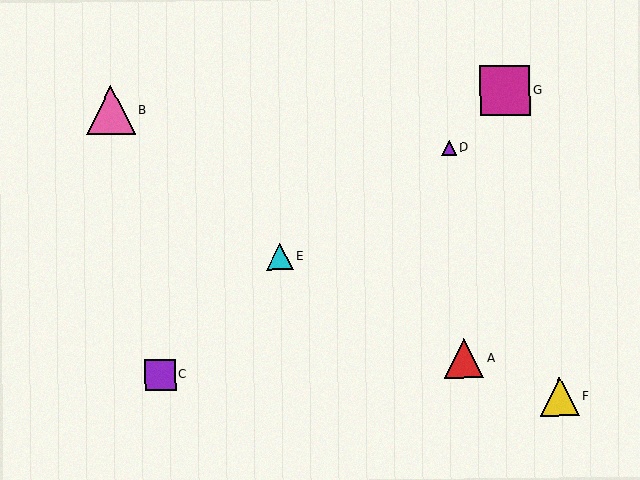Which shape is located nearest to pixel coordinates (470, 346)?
The red triangle (labeled A) at (464, 358) is nearest to that location.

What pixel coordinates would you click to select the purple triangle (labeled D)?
Click at (449, 148) to select the purple triangle D.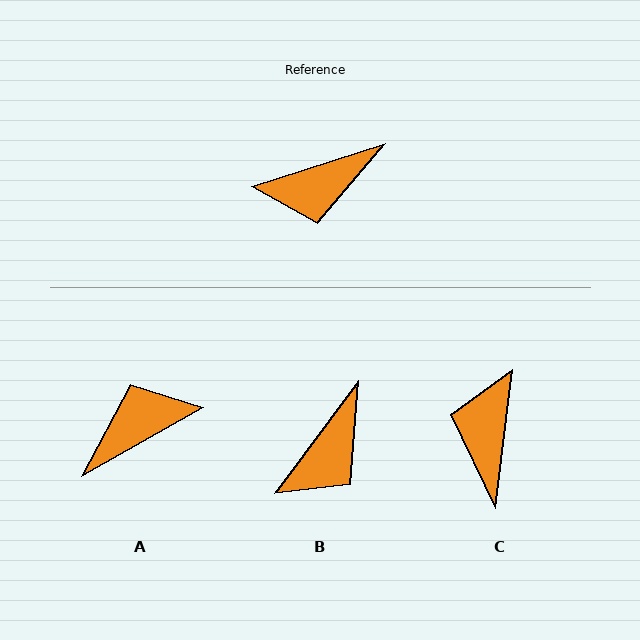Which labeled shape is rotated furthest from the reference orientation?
A, about 168 degrees away.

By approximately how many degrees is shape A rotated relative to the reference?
Approximately 168 degrees clockwise.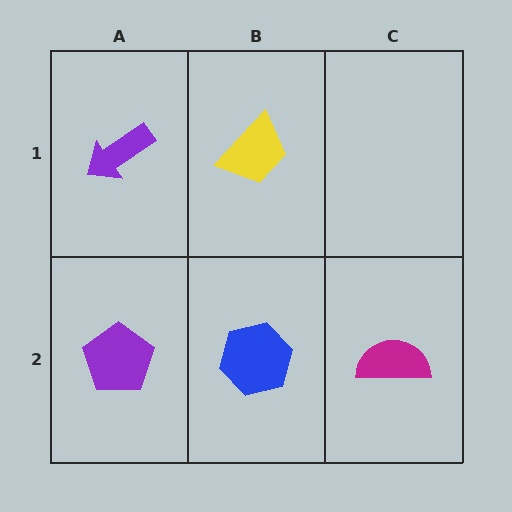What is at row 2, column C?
A magenta semicircle.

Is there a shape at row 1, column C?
No, that cell is empty.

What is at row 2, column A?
A purple pentagon.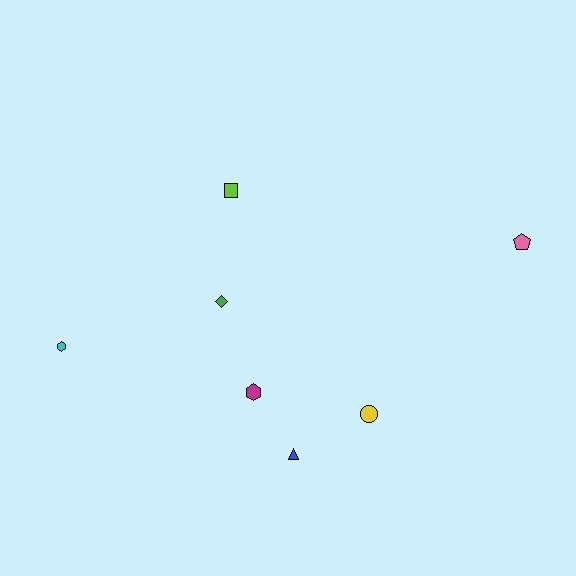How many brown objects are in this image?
There are no brown objects.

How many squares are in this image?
There is 1 square.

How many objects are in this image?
There are 7 objects.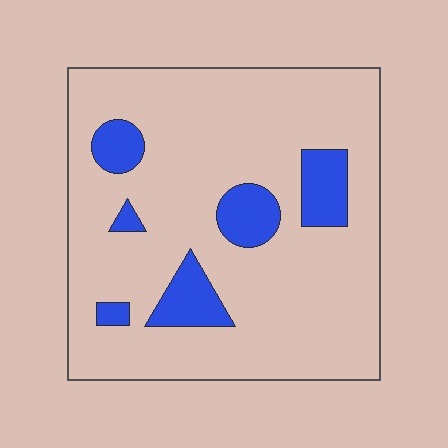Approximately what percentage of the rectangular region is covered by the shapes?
Approximately 15%.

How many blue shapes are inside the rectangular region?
6.